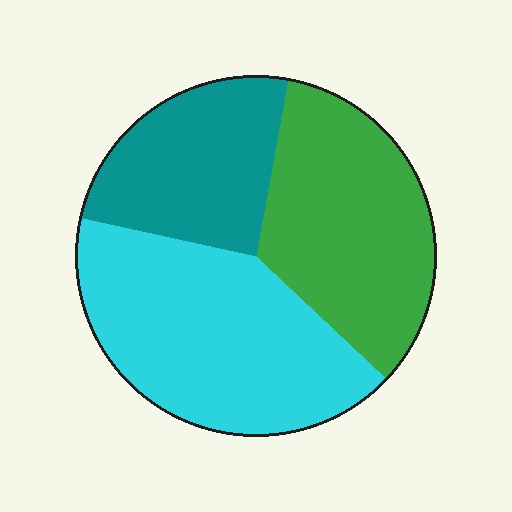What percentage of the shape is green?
Green takes up between a third and a half of the shape.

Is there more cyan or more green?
Cyan.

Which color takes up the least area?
Teal, at roughly 25%.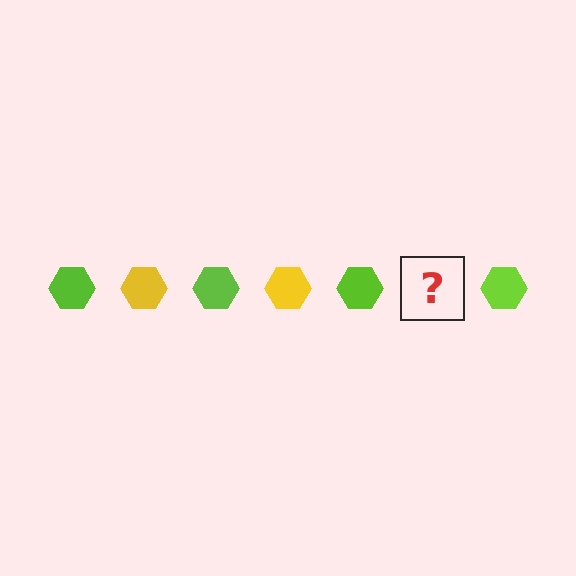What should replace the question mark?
The question mark should be replaced with a yellow hexagon.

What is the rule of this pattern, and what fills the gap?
The rule is that the pattern cycles through lime, yellow hexagons. The gap should be filled with a yellow hexagon.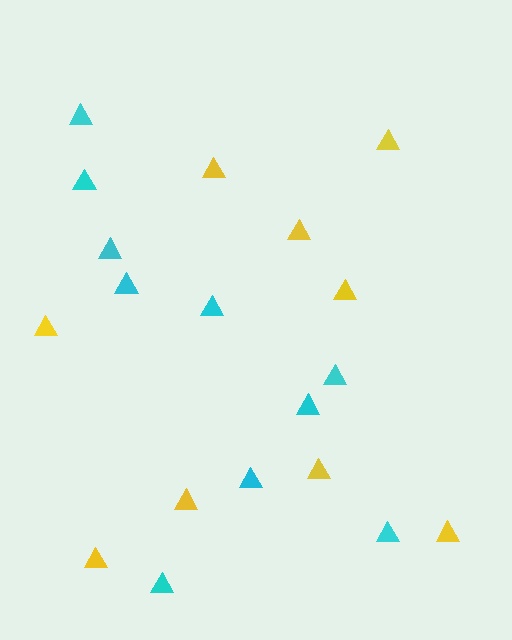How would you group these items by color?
There are 2 groups: one group of cyan triangles (10) and one group of yellow triangles (9).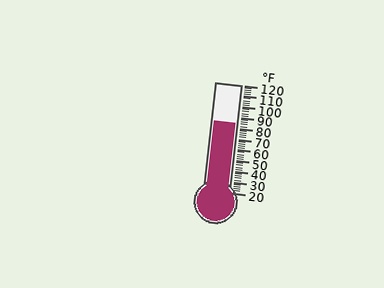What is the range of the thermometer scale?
The thermometer scale ranges from 20°F to 120°F.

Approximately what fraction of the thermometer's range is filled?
The thermometer is filled to approximately 65% of its range.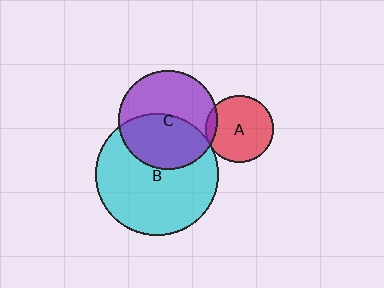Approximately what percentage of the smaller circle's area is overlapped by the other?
Approximately 10%.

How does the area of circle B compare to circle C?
Approximately 1.5 times.